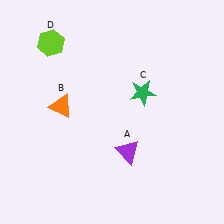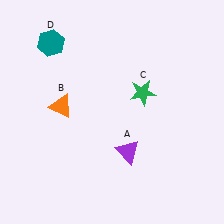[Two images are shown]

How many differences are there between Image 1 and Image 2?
There is 1 difference between the two images.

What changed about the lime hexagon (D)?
In Image 1, D is lime. In Image 2, it changed to teal.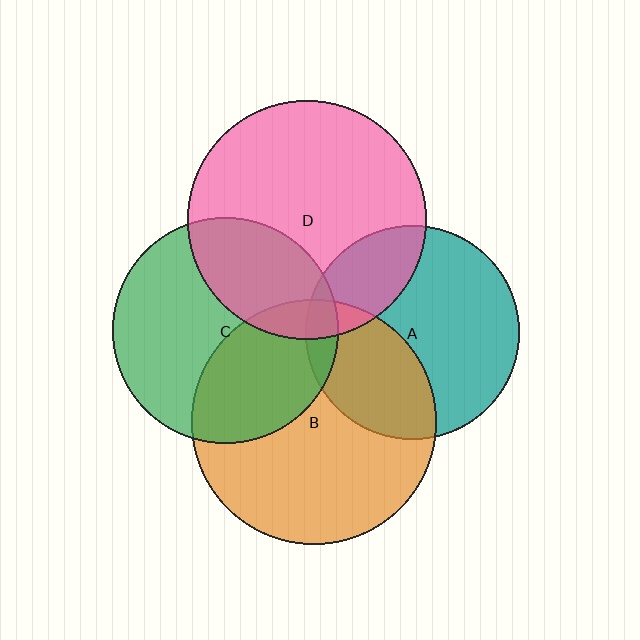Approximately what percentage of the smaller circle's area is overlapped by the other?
Approximately 30%.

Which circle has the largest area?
Circle B (orange).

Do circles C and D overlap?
Yes.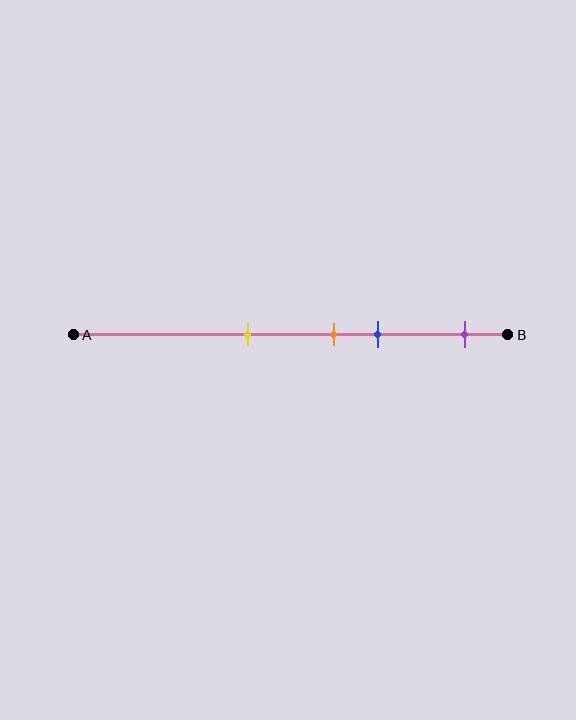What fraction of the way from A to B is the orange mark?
The orange mark is approximately 60% (0.6) of the way from A to B.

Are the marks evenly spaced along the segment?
No, the marks are not evenly spaced.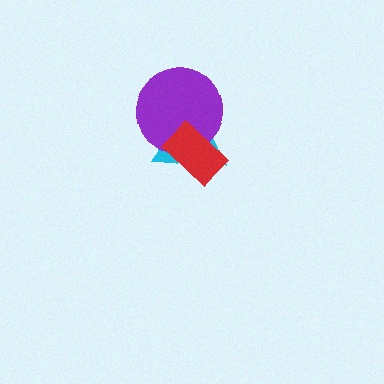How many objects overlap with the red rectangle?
2 objects overlap with the red rectangle.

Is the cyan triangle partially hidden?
Yes, it is partially covered by another shape.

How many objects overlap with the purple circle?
2 objects overlap with the purple circle.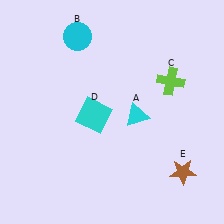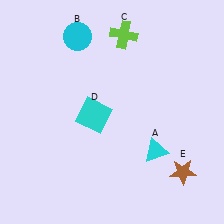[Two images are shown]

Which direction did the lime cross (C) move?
The lime cross (C) moved left.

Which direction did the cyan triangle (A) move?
The cyan triangle (A) moved down.